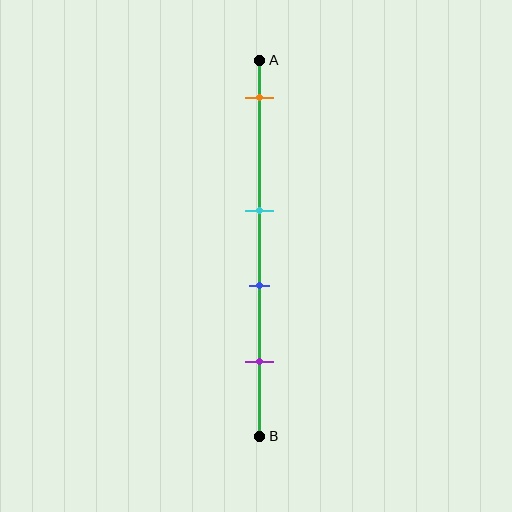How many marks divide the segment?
There are 4 marks dividing the segment.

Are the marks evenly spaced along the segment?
No, the marks are not evenly spaced.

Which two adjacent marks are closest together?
The cyan and blue marks are the closest adjacent pair.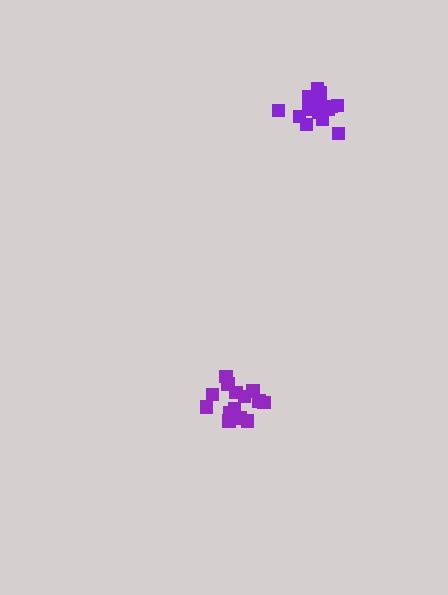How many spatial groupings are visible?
There are 2 spatial groupings.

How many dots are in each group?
Group 1: 16 dots, Group 2: 14 dots (30 total).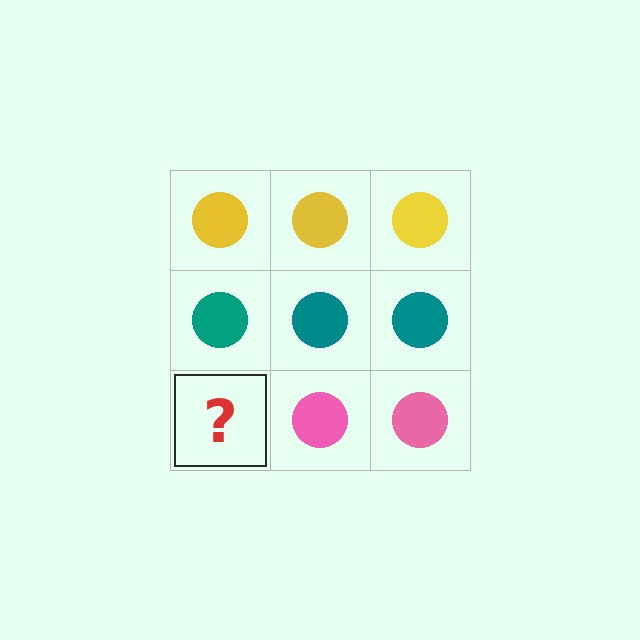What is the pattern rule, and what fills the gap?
The rule is that each row has a consistent color. The gap should be filled with a pink circle.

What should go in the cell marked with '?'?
The missing cell should contain a pink circle.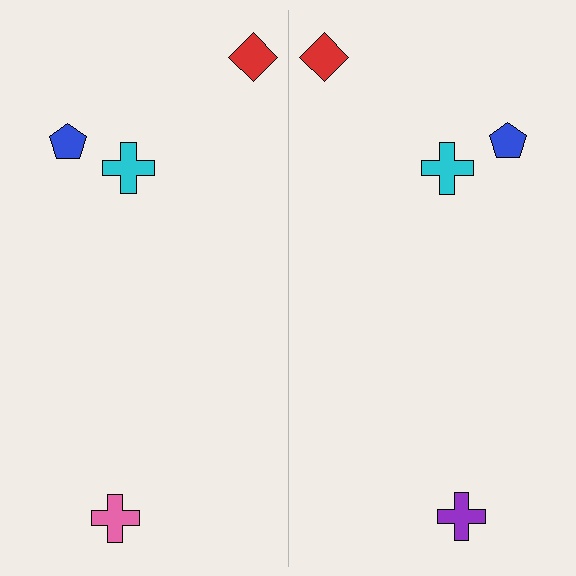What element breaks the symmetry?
The purple cross on the right side breaks the symmetry — its mirror counterpart is pink.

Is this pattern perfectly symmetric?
No, the pattern is not perfectly symmetric. The purple cross on the right side breaks the symmetry — its mirror counterpart is pink.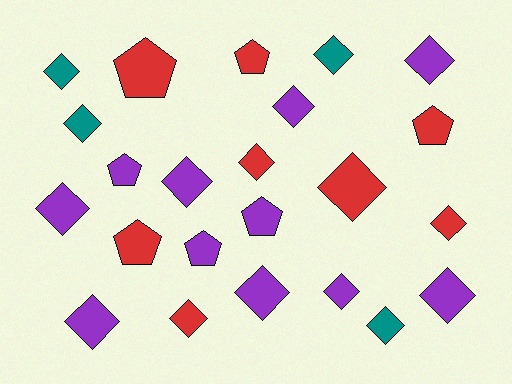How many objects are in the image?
There are 23 objects.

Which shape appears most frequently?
Diamond, with 16 objects.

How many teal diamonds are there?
There are 4 teal diamonds.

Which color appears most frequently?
Purple, with 11 objects.